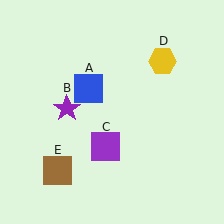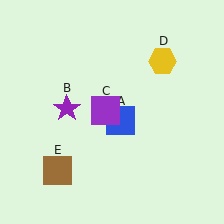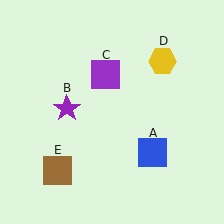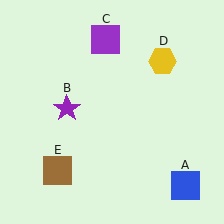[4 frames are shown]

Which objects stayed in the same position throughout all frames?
Purple star (object B) and yellow hexagon (object D) and brown square (object E) remained stationary.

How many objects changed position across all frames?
2 objects changed position: blue square (object A), purple square (object C).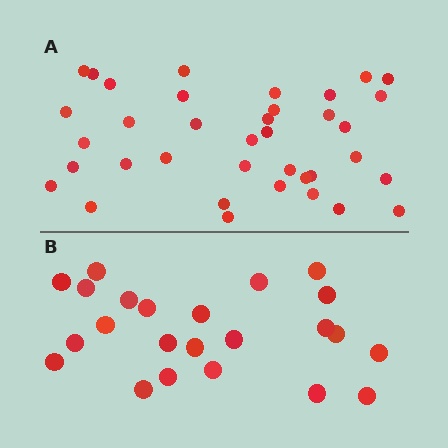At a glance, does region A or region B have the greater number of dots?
Region A (the top region) has more dots.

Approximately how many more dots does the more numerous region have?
Region A has approximately 15 more dots than region B.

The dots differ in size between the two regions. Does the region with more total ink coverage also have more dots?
No. Region B has more total ink coverage because its dots are larger, but region A actually contains more individual dots. Total area can be misleading — the number of items is what matters here.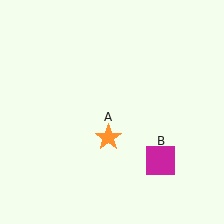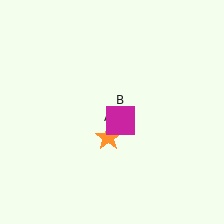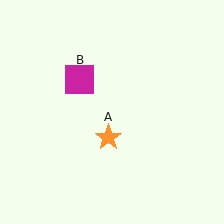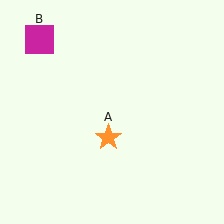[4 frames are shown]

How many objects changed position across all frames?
1 object changed position: magenta square (object B).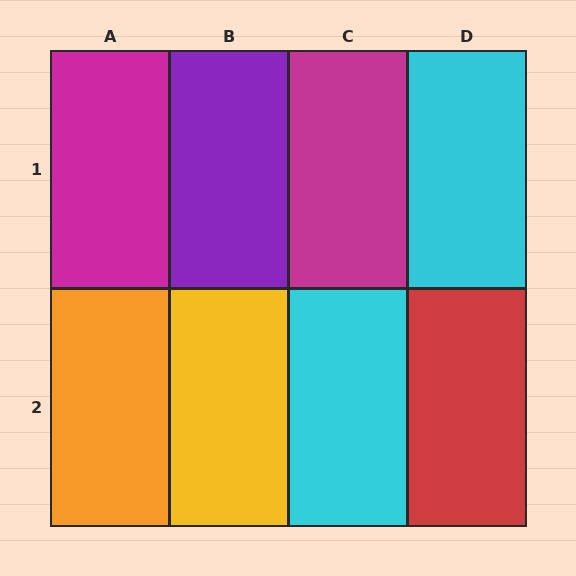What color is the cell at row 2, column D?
Red.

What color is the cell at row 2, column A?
Orange.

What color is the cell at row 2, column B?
Yellow.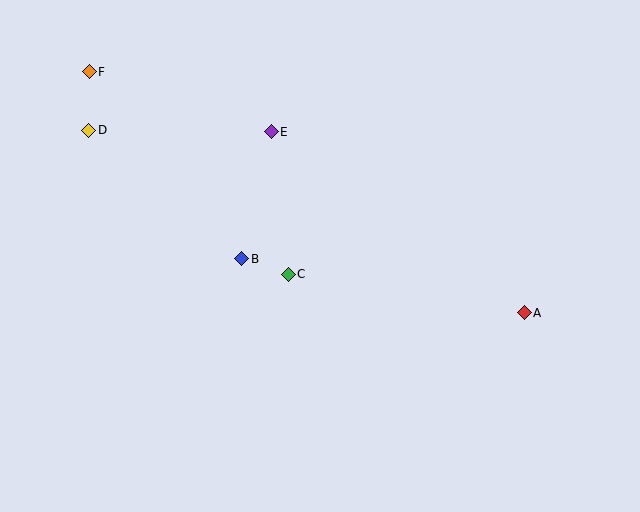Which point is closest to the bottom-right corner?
Point A is closest to the bottom-right corner.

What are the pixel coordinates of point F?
Point F is at (89, 72).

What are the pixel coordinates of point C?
Point C is at (288, 274).